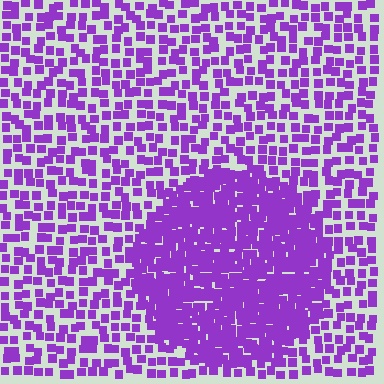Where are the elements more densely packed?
The elements are more densely packed inside the circle boundary.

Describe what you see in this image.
The image contains small purple elements arranged at two different densities. A circle-shaped region is visible where the elements are more densely packed than the surrounding area.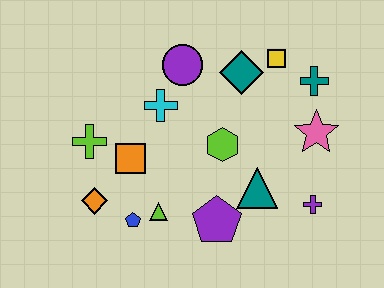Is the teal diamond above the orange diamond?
Yes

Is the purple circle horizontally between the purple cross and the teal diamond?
No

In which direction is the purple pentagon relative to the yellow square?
The purple pentagon is below the yellow square.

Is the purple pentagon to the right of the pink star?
No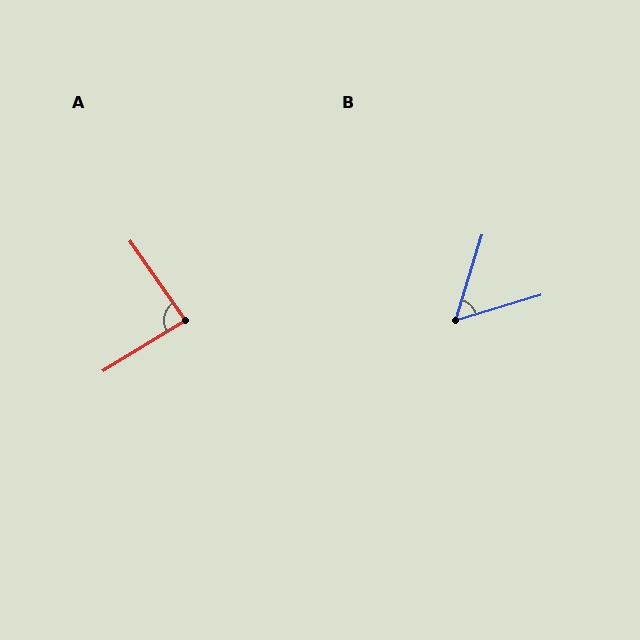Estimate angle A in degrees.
Approximately 87 degrees.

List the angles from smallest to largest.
B (56°), A (87°).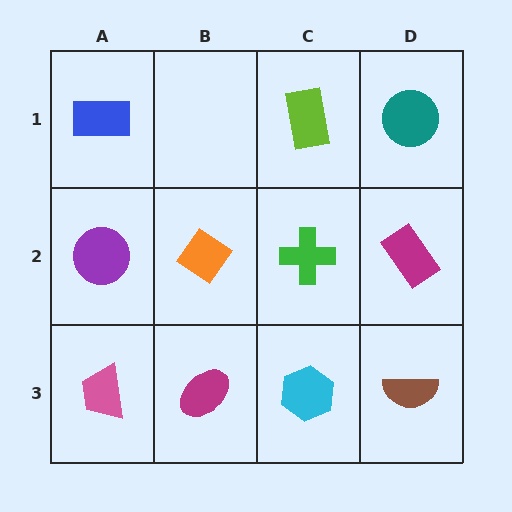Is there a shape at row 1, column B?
No, that cell is empty.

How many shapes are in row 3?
4 shapes.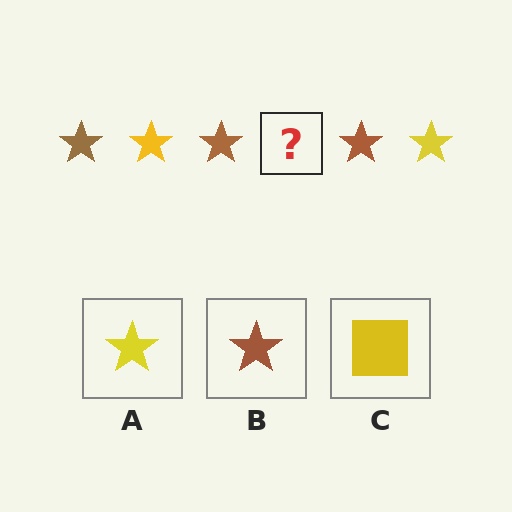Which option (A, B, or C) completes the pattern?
A.